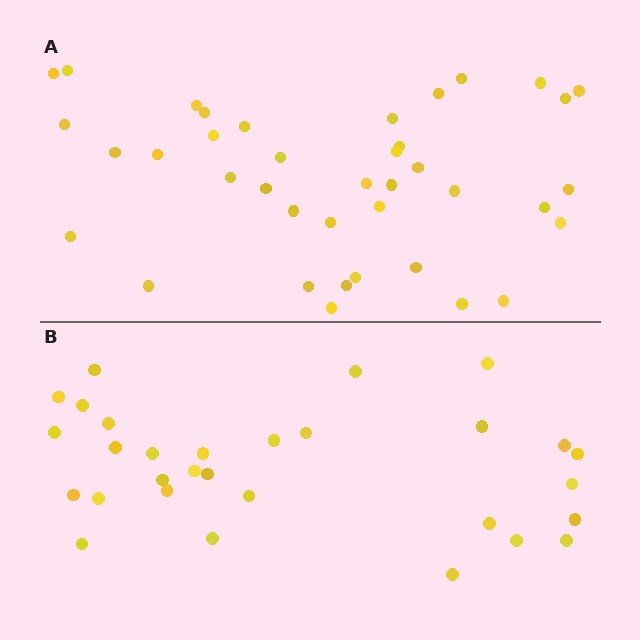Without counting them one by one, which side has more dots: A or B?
Region A (the top region) has more dots.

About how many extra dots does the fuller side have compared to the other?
Region A has roughly 8 or so more dots than region B.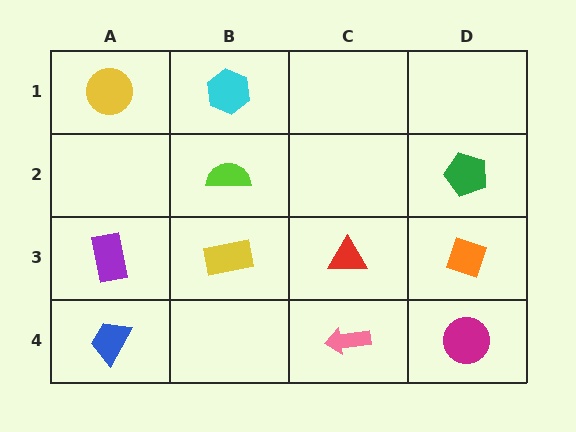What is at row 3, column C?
A red triangle.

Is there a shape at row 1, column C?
No, that cell is empty.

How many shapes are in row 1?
2 shapes.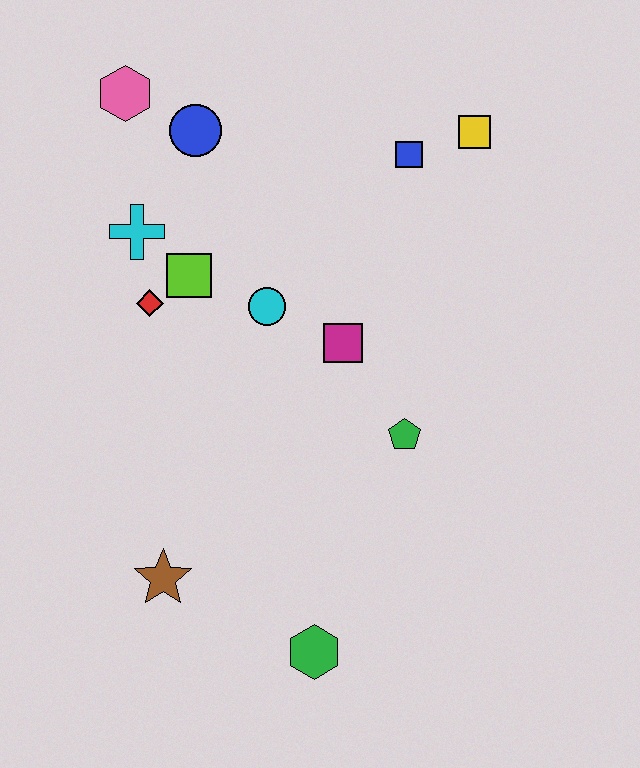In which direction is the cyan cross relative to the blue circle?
The cyan cross is below the blue circle.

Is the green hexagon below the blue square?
Yes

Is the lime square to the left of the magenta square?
Yes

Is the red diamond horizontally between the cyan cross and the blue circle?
Yes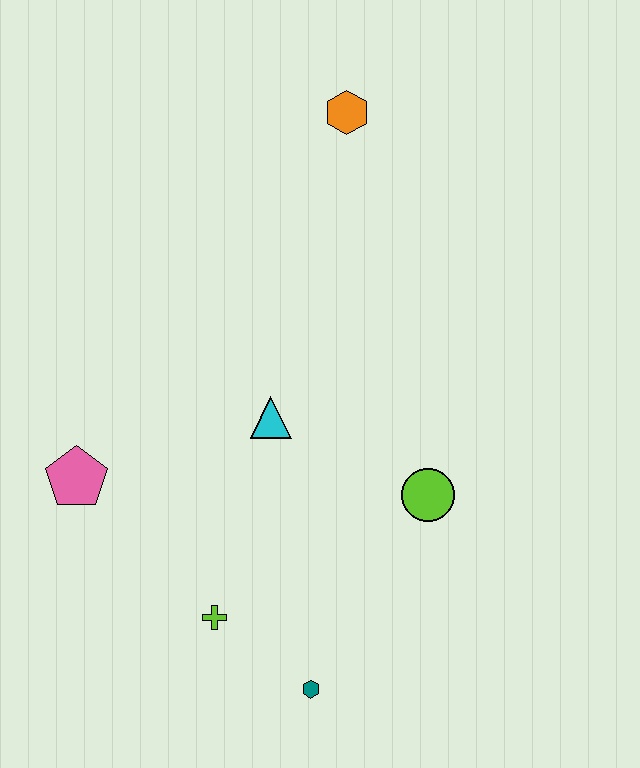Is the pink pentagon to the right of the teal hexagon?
No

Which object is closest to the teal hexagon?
The lime cross is closest to the teal hexagon.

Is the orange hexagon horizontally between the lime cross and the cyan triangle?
No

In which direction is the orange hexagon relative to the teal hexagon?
The orange hexagon is above the teal hexagon.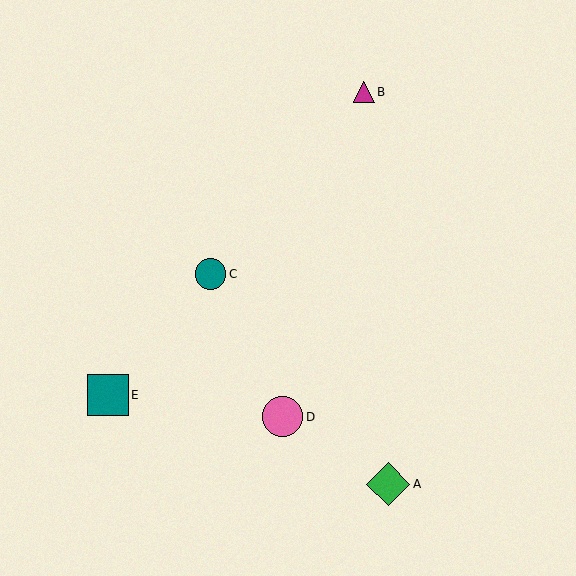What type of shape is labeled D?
Shape D is a pink circle.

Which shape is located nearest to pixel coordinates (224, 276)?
The teal circle (labeled C) at (211, 274) is nearest to that location.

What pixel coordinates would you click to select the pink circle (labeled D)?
Click at (283, 417) to select the pink circle D.